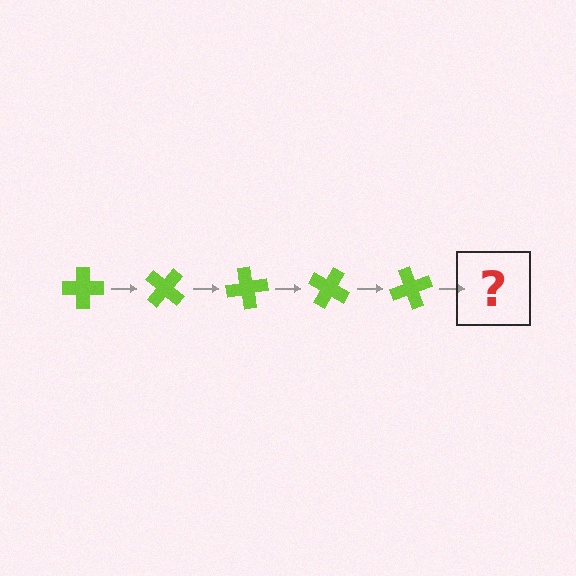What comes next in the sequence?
The next element should be a lime cross rotated 200 degrees.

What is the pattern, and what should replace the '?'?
The pattern is that the cross rotates 40 degrees each step. The '?' should be a lime cross rotated 200 degrees.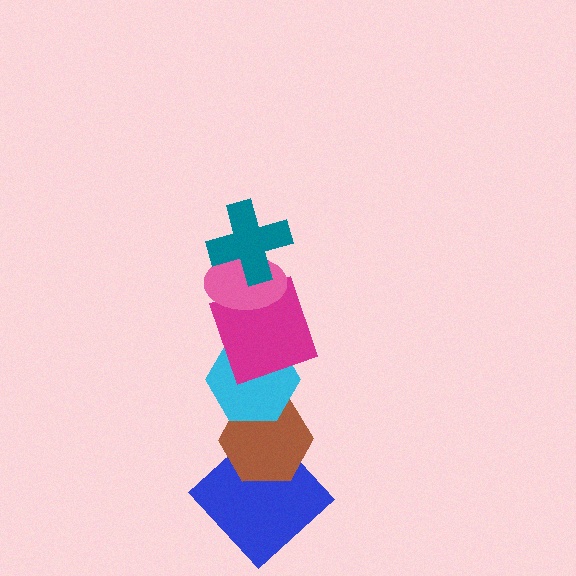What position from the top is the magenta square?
The magenta square is 3rd from the top.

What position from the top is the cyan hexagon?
The cyan hexagon is 4th from the top.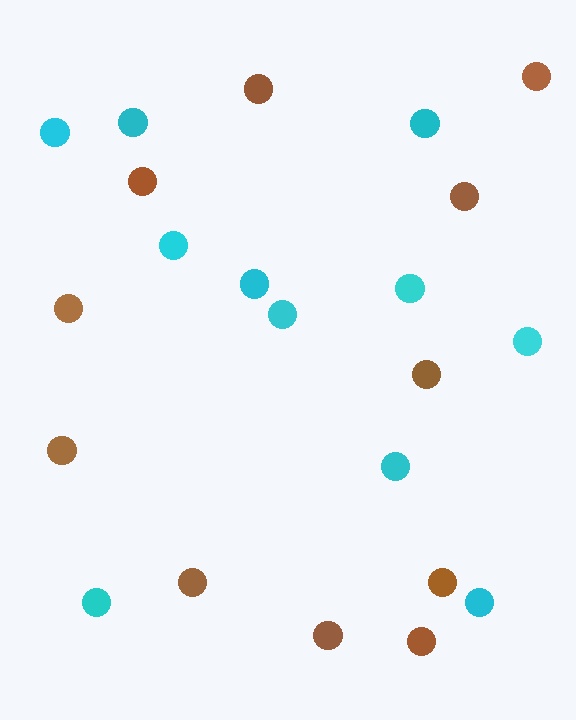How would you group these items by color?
There are 2 groups: one group of brown circles (11) and one group of cyan circles (11).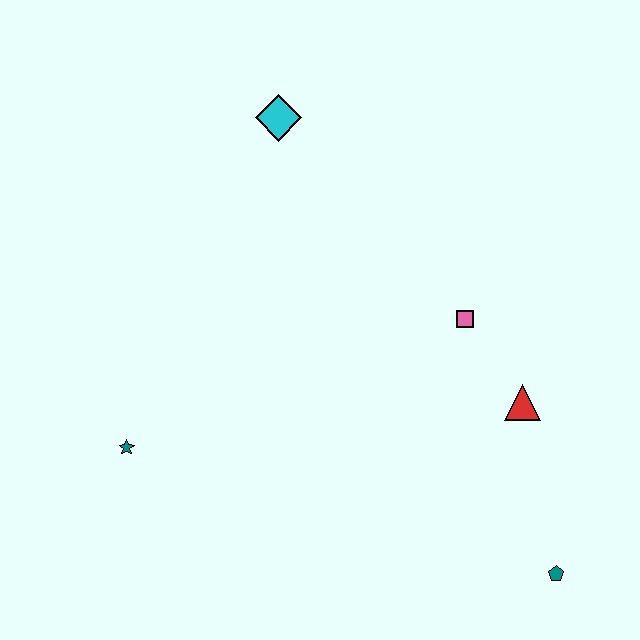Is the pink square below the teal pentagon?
No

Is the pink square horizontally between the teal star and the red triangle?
Yes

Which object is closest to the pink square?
The red triangle is closest to the pink square.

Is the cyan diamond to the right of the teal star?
Yes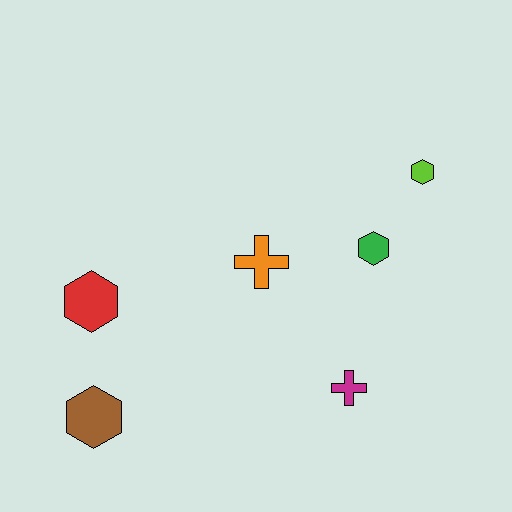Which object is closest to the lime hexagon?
The green hexagon is closest to the lime hexagon.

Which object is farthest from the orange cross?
The brown hexagon is farthest from the orange cross.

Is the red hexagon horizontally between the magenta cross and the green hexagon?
No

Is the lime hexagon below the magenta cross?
No